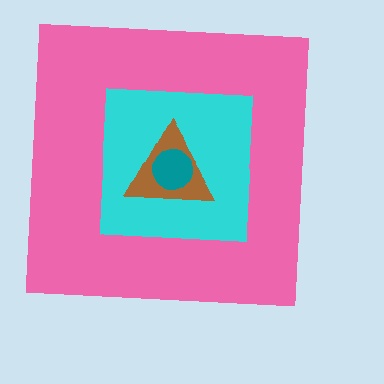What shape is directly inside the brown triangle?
The teal circle.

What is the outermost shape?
The pink square.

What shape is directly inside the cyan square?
The brown triangle.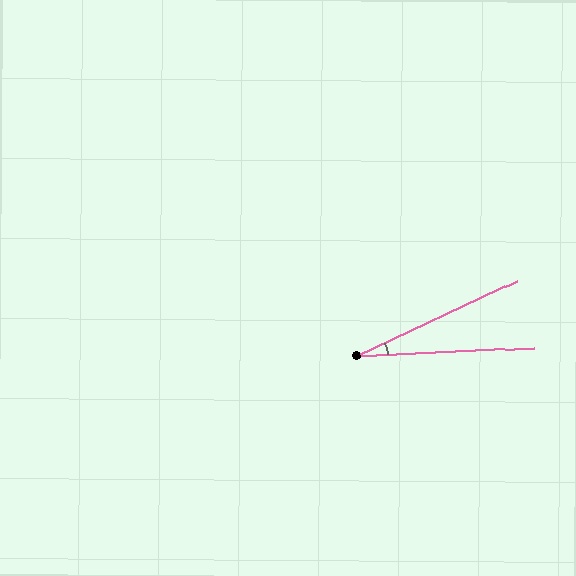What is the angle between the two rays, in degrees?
Approximately 22 degrees.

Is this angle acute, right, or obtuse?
It is acute.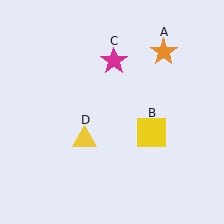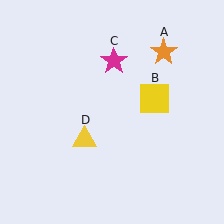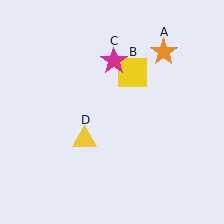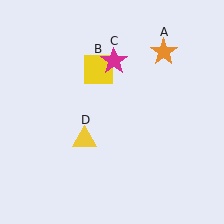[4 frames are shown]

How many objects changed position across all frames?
1 object changed position: yellow square (object B).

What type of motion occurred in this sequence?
The yellow square (object B) rotated counterclockwise around the center of the scene.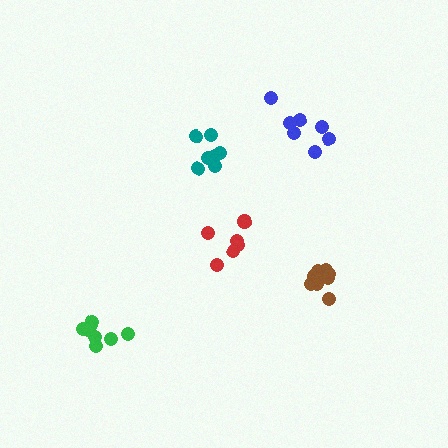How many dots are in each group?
Group 1: 6 dots, Group 2: 8 dots, Group 3: 8 dots, Group 4: 9 dots, Group 5: 7 dots (38 total).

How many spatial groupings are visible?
There are 5 spatial groupings.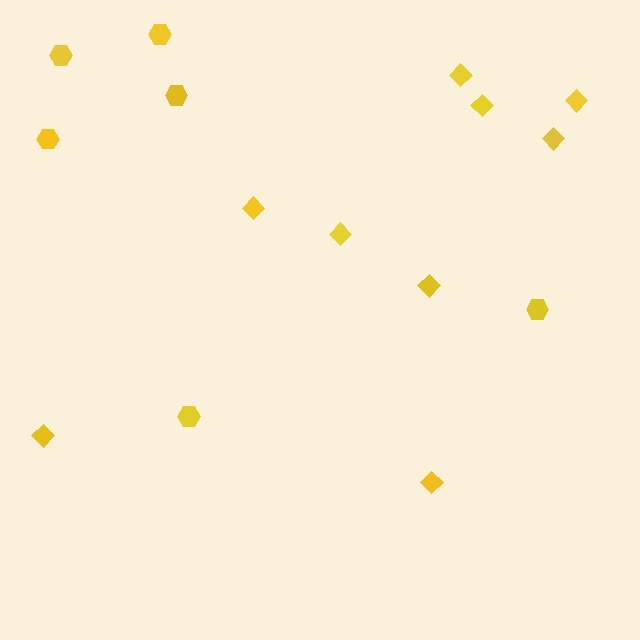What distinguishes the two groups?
There are 2 groups: one group of hexagons (6) and one group of diamonds (9).